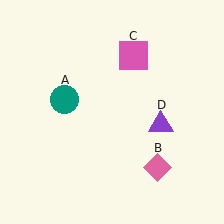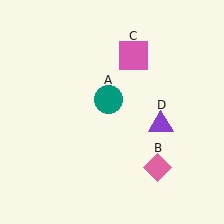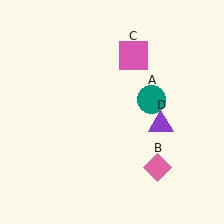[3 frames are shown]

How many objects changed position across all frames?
1 object changed position: teal circle (object A).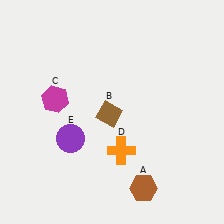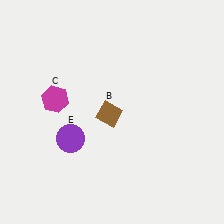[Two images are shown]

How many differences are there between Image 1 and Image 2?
There are 2 differences between the two images.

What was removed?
The brown hexagon (A), the orange cross (D) were removed in Image 2.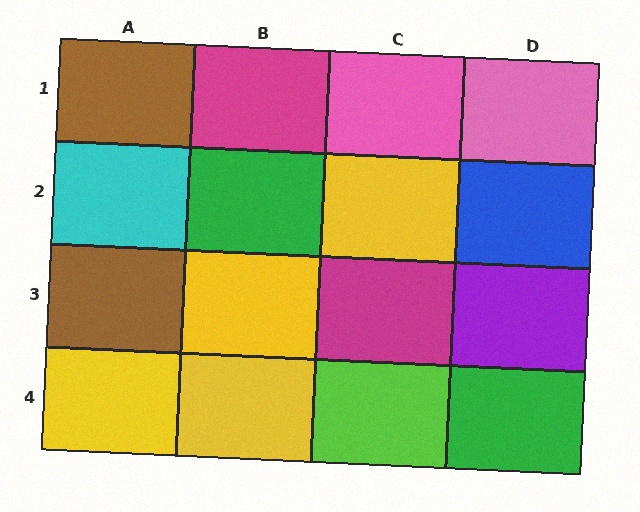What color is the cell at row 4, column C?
Lime.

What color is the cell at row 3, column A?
Brown.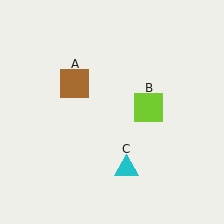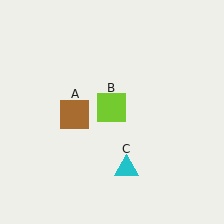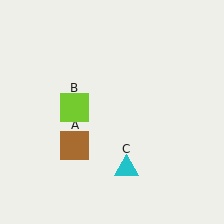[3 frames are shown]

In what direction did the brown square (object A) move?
The brown square (object A) moved down.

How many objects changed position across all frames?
2 objects changed position: brown square (object A), lime square (object B).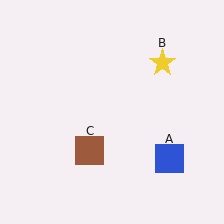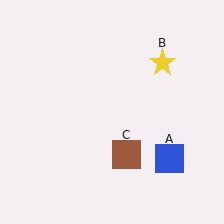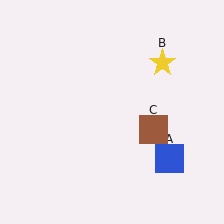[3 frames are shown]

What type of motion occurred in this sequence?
The brown square (object C) rotated counterclockwise around the center of the scene.